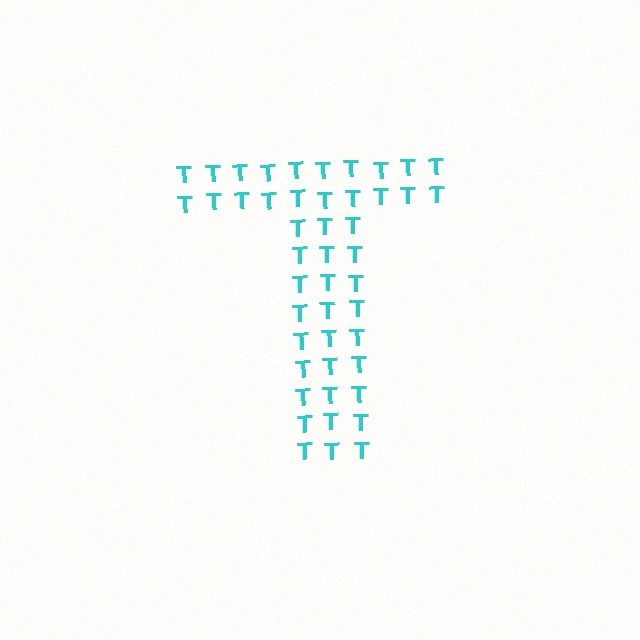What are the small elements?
The small elements are letter T's.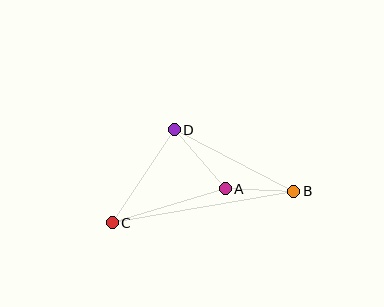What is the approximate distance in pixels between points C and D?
The distance between C and D is approximately 112 pixels.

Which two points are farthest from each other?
Points B and C are farthest from each other.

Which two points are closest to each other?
Points A and B are closest to each other.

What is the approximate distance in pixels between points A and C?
The distance between A and C is approximately 118 pixels.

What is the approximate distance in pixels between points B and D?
The distance between B and D is approximately 134 pixels.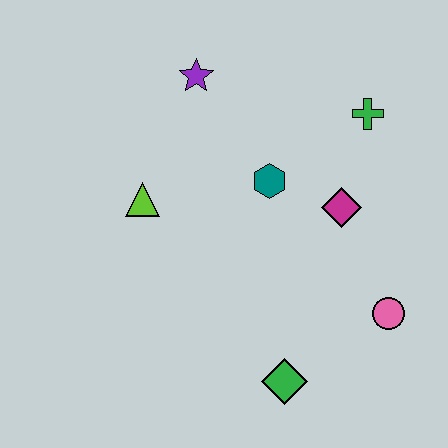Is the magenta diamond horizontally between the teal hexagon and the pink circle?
Yes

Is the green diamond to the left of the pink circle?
Yes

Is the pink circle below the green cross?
Yes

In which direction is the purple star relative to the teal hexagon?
The purple star is above the teal hexagon.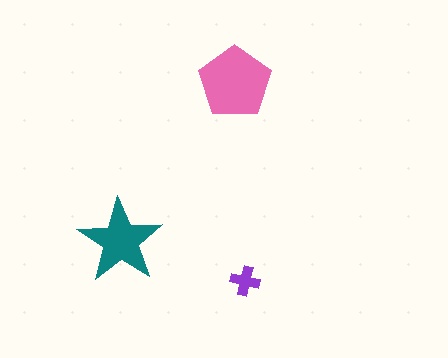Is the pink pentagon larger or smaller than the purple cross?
Larger.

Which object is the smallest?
The purple cross.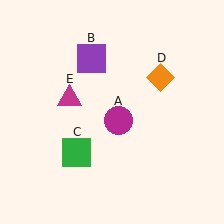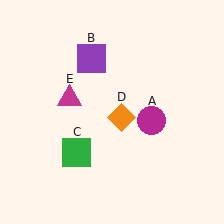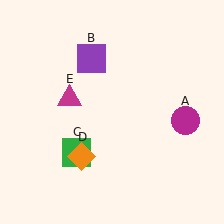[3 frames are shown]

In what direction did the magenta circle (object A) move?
The magenta circle (object A) moved right.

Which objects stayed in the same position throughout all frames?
Purple square (object B) and green square (object C) and magenta triangle (object E) remained stationary.